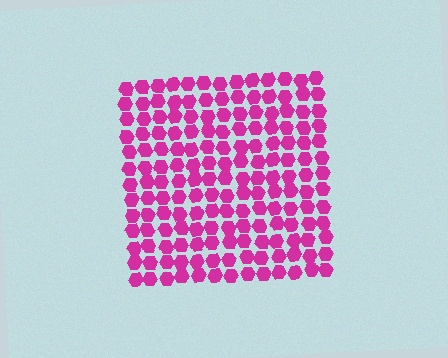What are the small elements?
The small elements are hexagons.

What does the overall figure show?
The overall figure shows a square.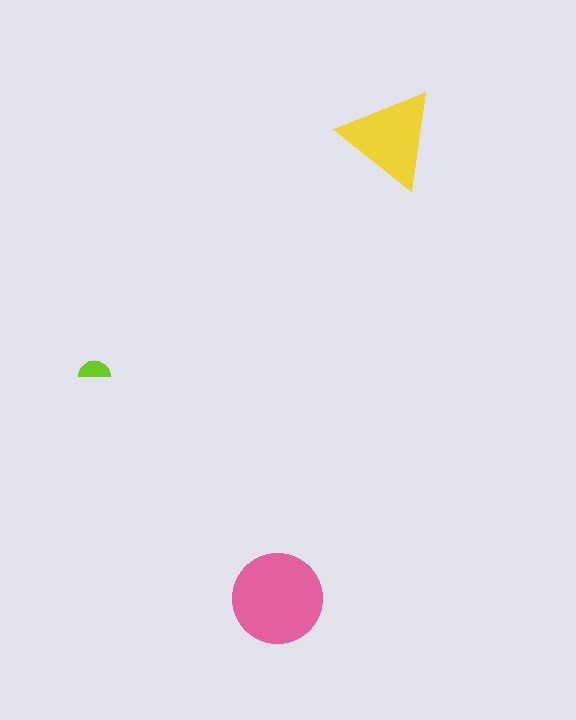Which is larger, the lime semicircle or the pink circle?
The pink circle.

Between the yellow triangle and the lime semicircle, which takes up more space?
The yellow triangle.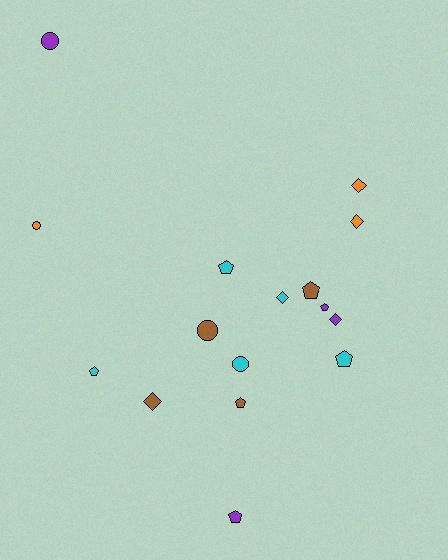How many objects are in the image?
There are 16 objects.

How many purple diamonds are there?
There is 1 purple diamond.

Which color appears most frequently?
Cyan, with 5 objects.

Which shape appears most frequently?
Pentagon, with 7 objects.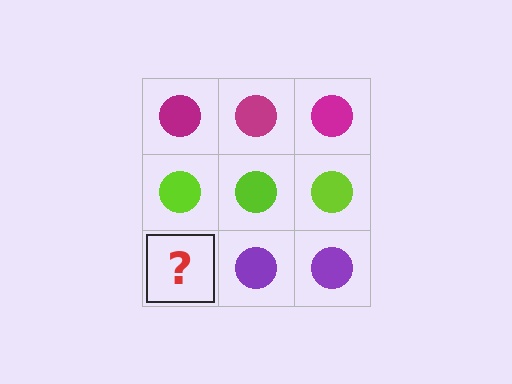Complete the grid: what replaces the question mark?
The question mark should be replaced with a purple circle.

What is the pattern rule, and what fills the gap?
The rule is that each row has a consistent color. The gap should be filled with a purple circle.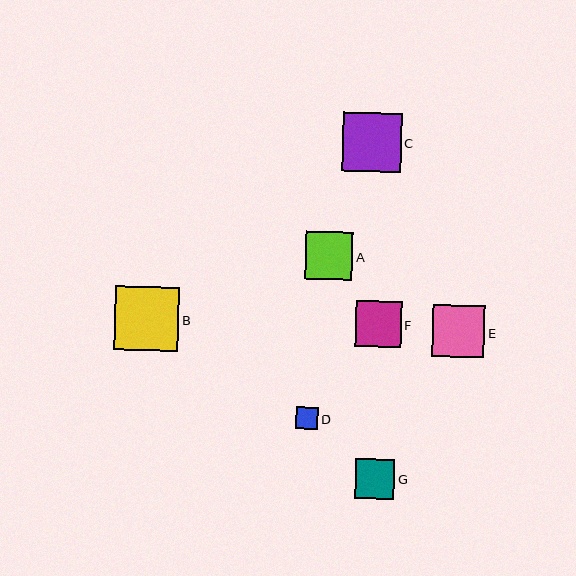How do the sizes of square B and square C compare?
Square B and square C are approximately the same size.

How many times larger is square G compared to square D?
Square G is approximately 1.8 times the size of square D.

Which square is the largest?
Square B is the largest with a size of approximately 64 pixels.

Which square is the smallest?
Square D is the smallest with a size of approximately 22 pixels.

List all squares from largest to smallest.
From largest to smallest: B, C, E, A, F, G, D.